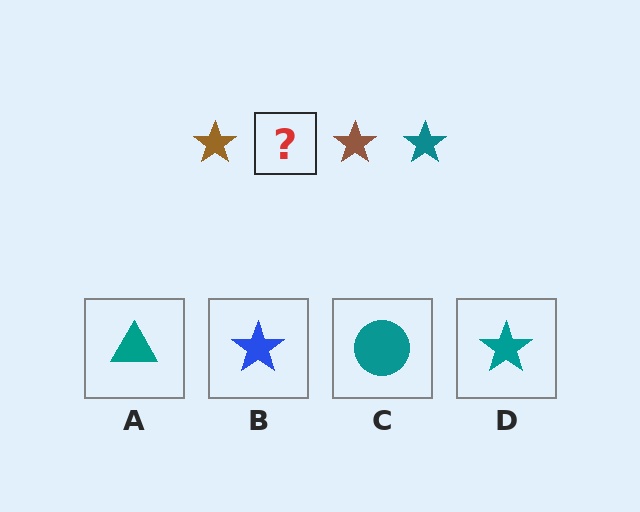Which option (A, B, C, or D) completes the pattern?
D.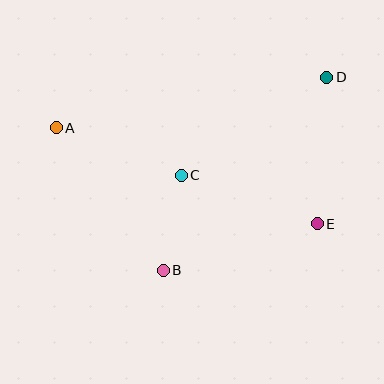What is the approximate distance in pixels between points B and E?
The distance between B and E is approximately 161 pixels.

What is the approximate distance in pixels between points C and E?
The distance between C and E is approximately 144 pixels.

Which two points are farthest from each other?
Points A and E are farthest from each other.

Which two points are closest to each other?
Points B and C are closest to each other.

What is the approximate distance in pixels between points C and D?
The distance between C and D is approximately 175 pixels.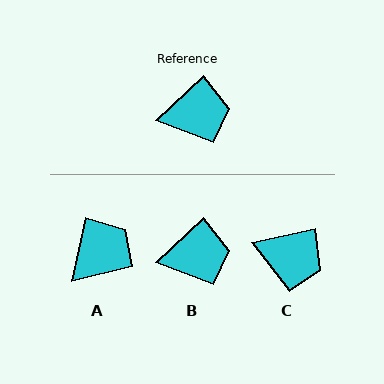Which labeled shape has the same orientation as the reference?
B.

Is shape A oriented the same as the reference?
No, it is off by about 35 degrees.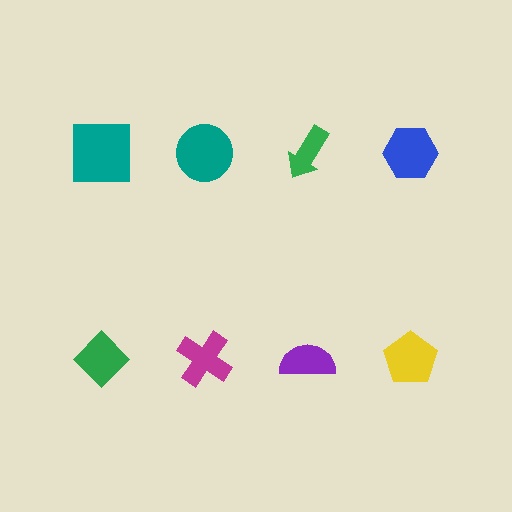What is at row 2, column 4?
A yellow pentagon.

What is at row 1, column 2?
A teal circle.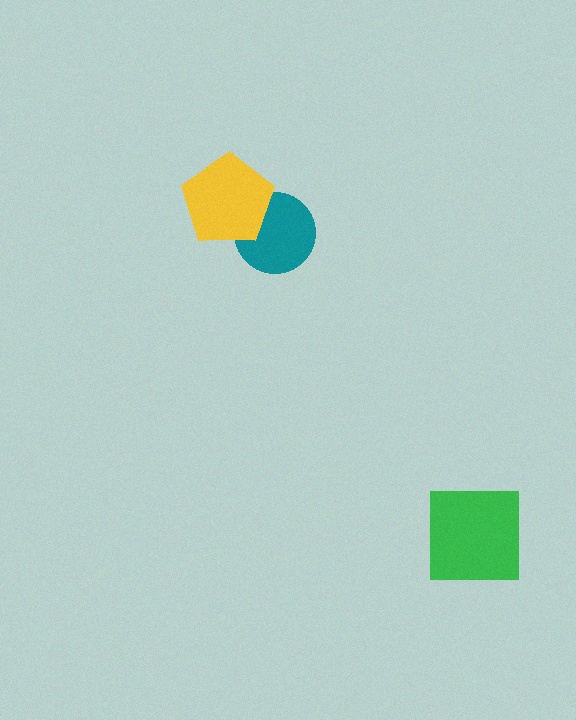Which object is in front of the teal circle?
The yellow pentagon is in front of the teal circle.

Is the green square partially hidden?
No, no other shape covers it.